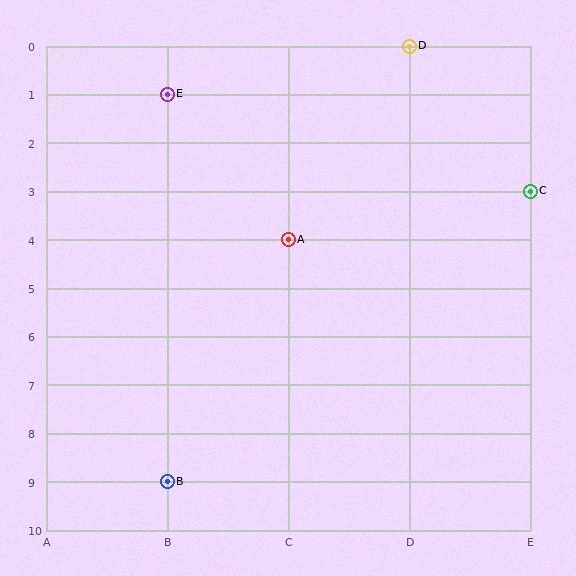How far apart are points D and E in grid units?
Points D and E are 2 columns and 1 row apart (about 2.2 grid units diagonally).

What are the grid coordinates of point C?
Point C is at grid coordinates (E, 3).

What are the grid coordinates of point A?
Point A is at grid coordinates (C, 4).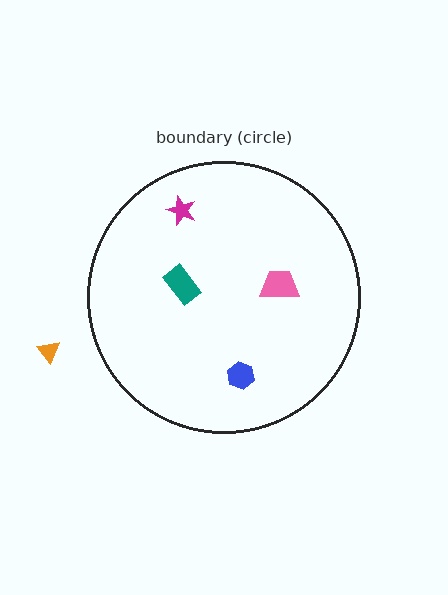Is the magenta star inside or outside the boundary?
Inside.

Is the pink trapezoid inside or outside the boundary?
Inside.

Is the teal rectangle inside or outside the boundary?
Inside.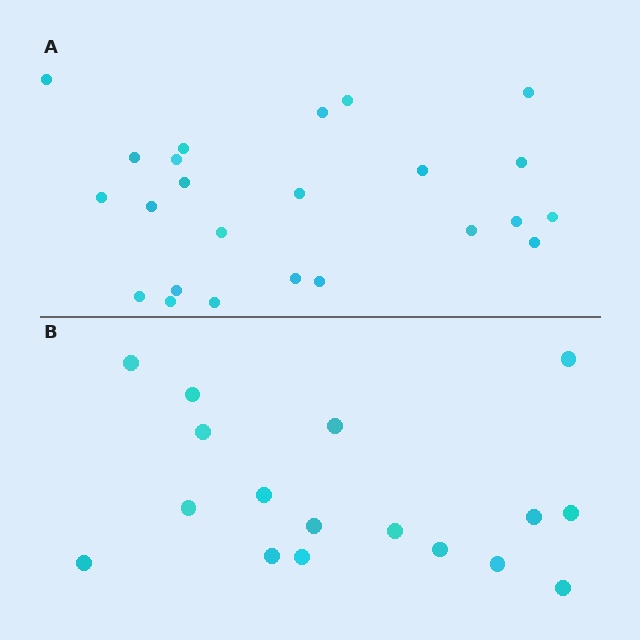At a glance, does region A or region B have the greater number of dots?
Region A (the top region) has more dots.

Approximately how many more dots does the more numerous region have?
Region A has roughly 8 or so more dots than region B.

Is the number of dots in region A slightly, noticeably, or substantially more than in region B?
Region A has noticeably more, but not dramatically so. The ratio is roughly 1.4 to 1.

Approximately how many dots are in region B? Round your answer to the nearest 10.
About 20 dots. (The exact count is 17, which rounds to 20.)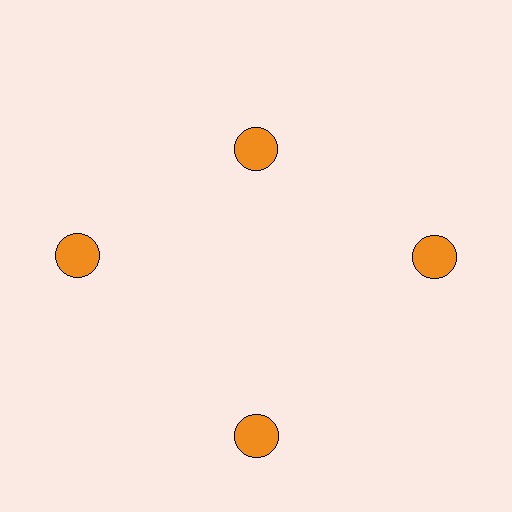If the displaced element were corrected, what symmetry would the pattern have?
It would have 4-fold rotational symmetry — the pattern would map onto itself every 90 degrees.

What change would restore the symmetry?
The symmetry would be restored by moving it outward, back onto the ring so that all 4 circles sit at equal angles and equal distance from the center.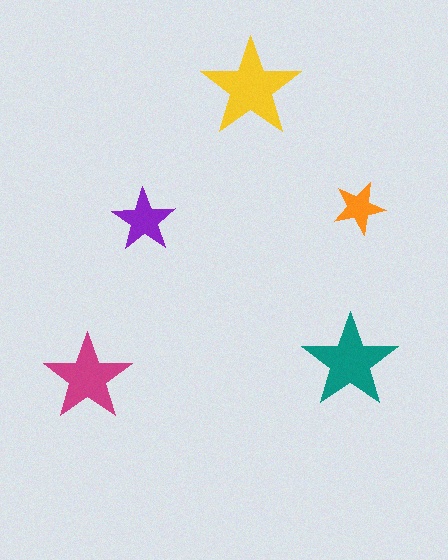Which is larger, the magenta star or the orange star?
The magenta one.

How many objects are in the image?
There are 5 objects in the image.